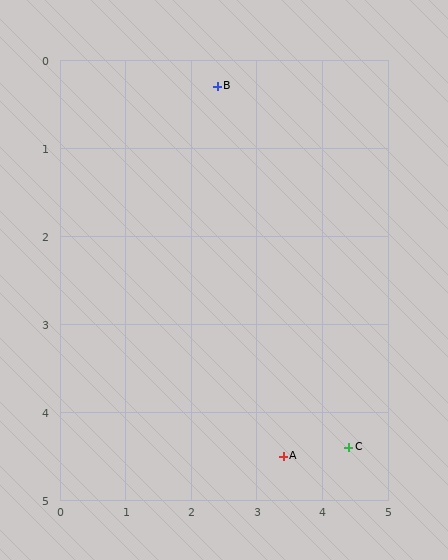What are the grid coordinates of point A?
Point A is at approximately (3.4, 4.5).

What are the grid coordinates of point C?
Point C is at approximately (4.4, 4.4).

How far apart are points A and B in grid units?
Points A and B are about 4.3 grid units apart.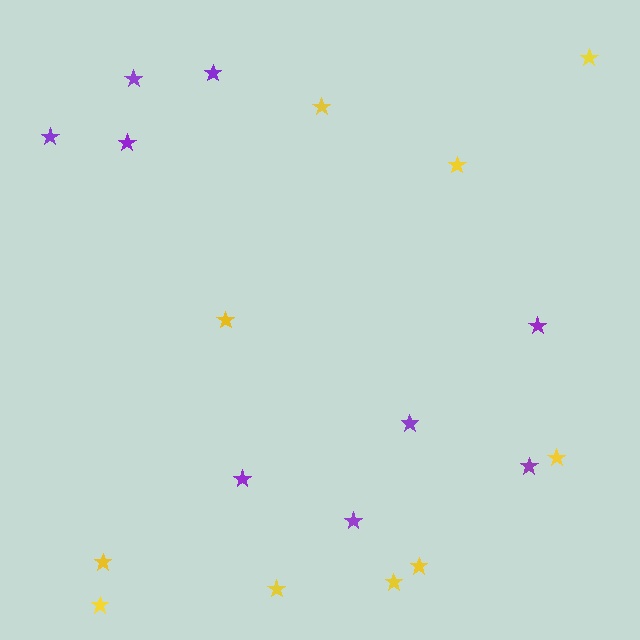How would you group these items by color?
There are 2 groups: one group of purple stars (9) and one group of yellow stars (10).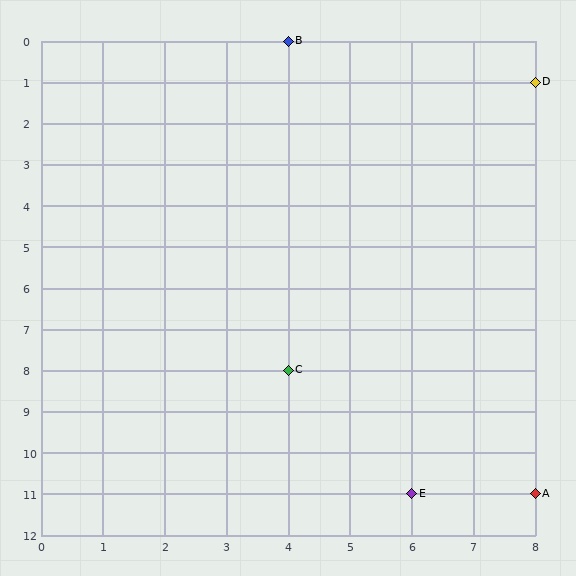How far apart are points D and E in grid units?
Points D and E are 2 columns and 10 rows apart (about 10.2 grid units diagonally).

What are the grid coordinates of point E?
Point E is at grid coordinates (6, 11).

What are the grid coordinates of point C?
Point C is at grid coordinates (4, 8).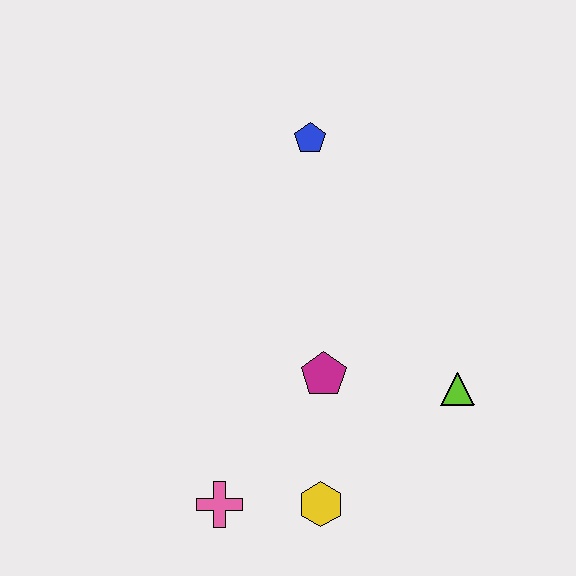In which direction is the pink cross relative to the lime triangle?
The pink cross is to the left of the lime triangle.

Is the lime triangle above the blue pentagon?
No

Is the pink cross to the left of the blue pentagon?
Yes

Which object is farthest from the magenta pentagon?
The blue pentagon is farthest from the magenta pentagon.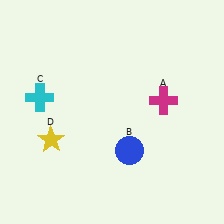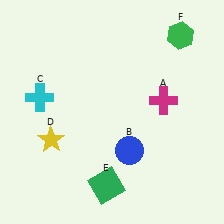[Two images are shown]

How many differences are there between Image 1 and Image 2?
There are 2 differences between the two images.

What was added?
A green square (E), a green hexagon (F) were added in Image 2.